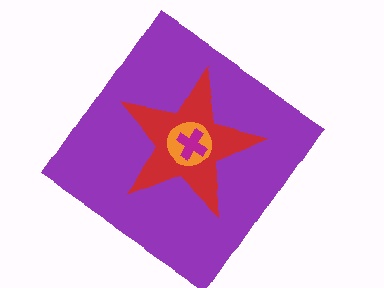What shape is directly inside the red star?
The orange circle.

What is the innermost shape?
The magenta cross.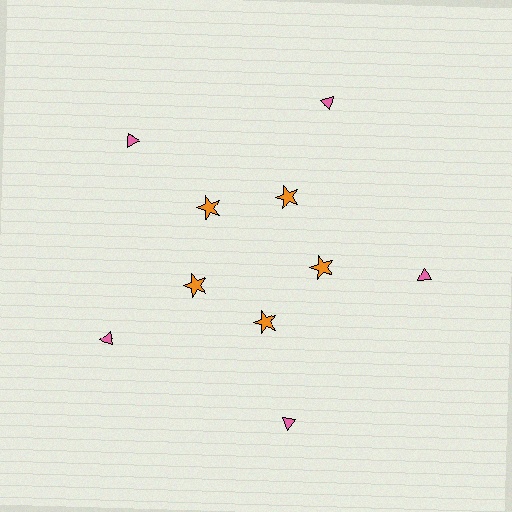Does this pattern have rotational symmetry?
Yes, this pattern has 5-fold rotational symmetry. It looks the same after rotating 72 degrees around the center.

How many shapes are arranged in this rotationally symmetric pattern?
There are 10 shapes, arranged in 5 groups of 2.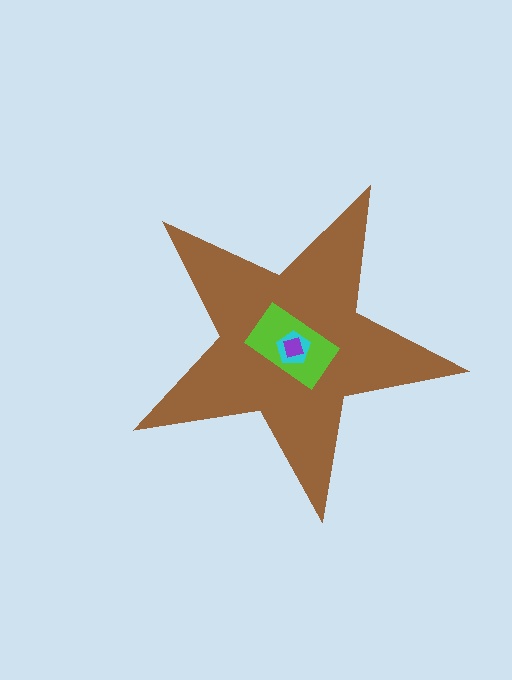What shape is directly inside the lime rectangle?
The cyan pentagon.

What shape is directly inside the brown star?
The lime rectangle.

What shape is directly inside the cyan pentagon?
The purple square.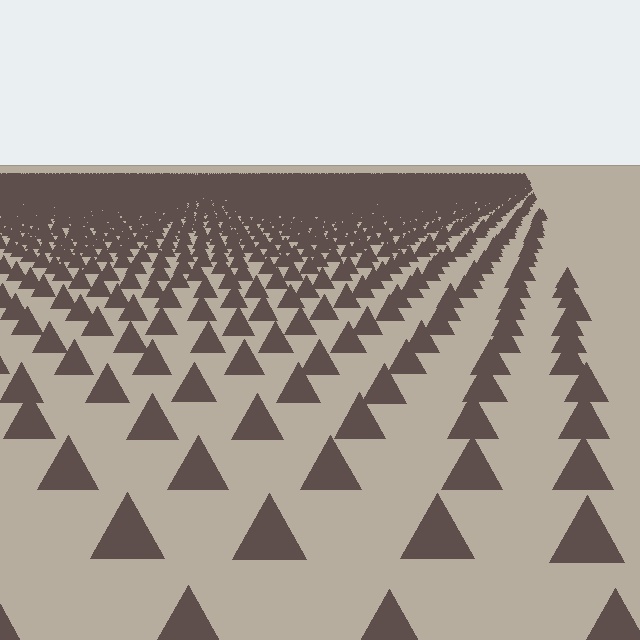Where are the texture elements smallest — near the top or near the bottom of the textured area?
Near the top.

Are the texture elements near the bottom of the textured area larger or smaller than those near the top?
Larger. Near the bottom, elements are closer to the viewer and appear at a bigger on-screen size.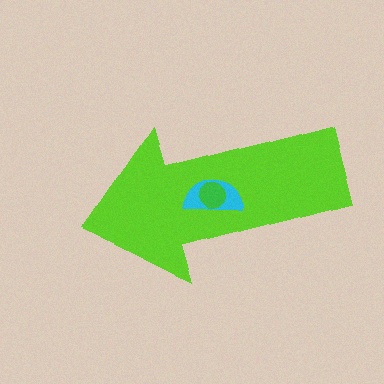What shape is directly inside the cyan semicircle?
The green circle.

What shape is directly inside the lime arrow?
The cyan semicircle.